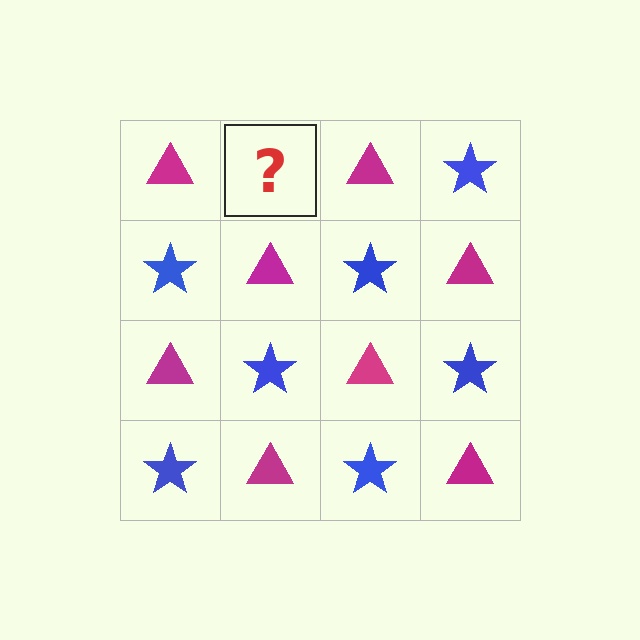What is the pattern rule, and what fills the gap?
The rule is that it alternates magenta triangle and blue star in a checkerboard pattern. The gap should be filled with a blue star.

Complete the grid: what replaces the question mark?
The question mark should be replaced with a blue star.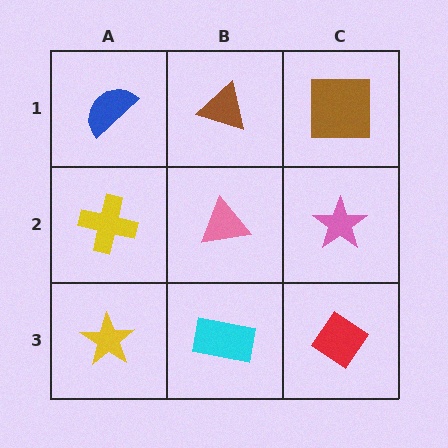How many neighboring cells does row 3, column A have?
2.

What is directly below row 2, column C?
A red diamond.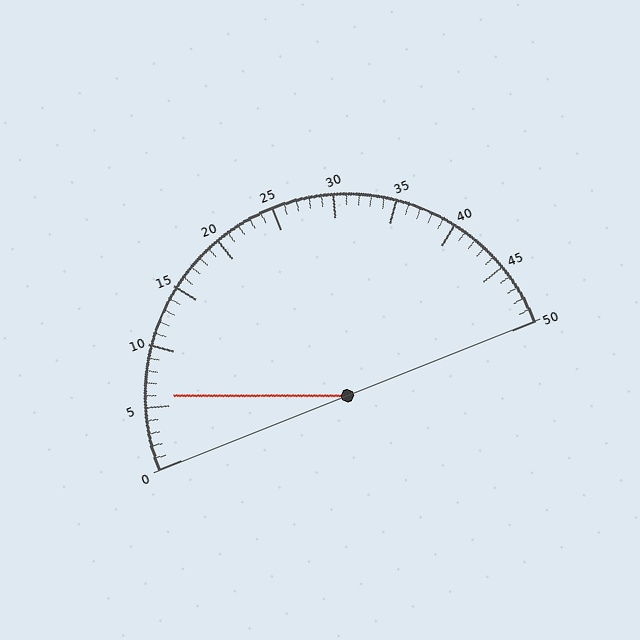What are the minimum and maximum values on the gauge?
The gauge ranges from 0 to 50.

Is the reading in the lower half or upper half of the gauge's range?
The reading is in the lower half of the range (0 to 50).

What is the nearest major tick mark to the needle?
The nearest major tick mark is 5.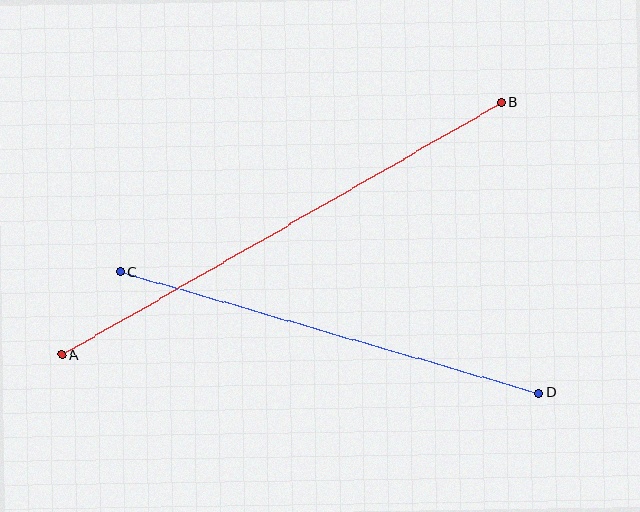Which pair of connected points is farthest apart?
Points A and B are farthest apart.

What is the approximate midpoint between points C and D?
The midpoint is at approximately (330, 332) pixels.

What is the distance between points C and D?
The distance is approximately 435 pixels.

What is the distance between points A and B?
The distance is approximately 506 pixels.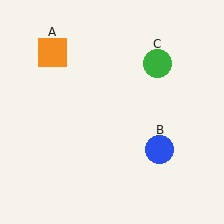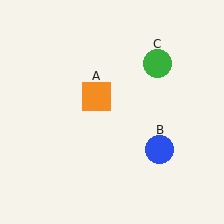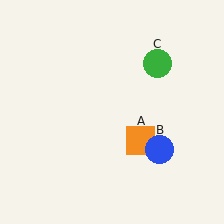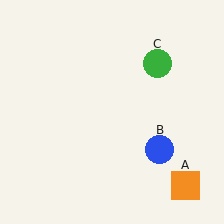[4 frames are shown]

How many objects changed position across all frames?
1 object changed position: orange square (object A).